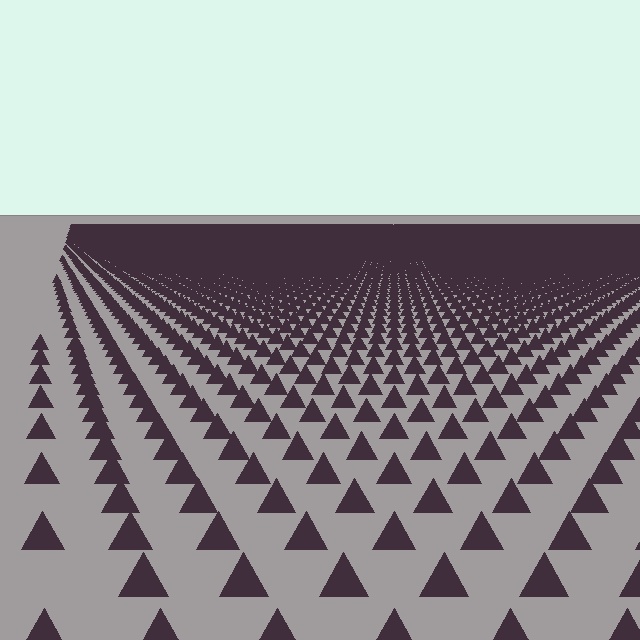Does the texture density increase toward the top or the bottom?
Density increases toward the top.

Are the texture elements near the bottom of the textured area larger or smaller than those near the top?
Larger. Near the bottom, elements are closer to the viewer and appear at a bigger on-screen size.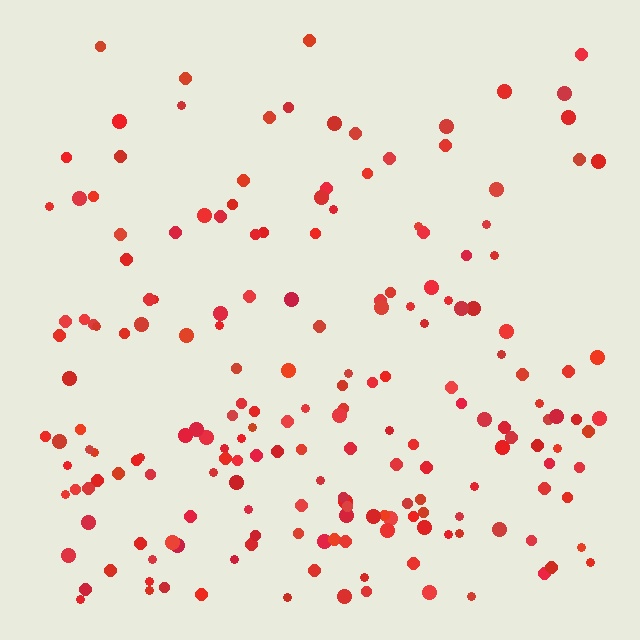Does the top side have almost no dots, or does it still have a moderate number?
Still a moderate number, just noticeably fewer than the bottom.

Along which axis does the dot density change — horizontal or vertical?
Vertical.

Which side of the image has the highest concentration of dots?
The bottom.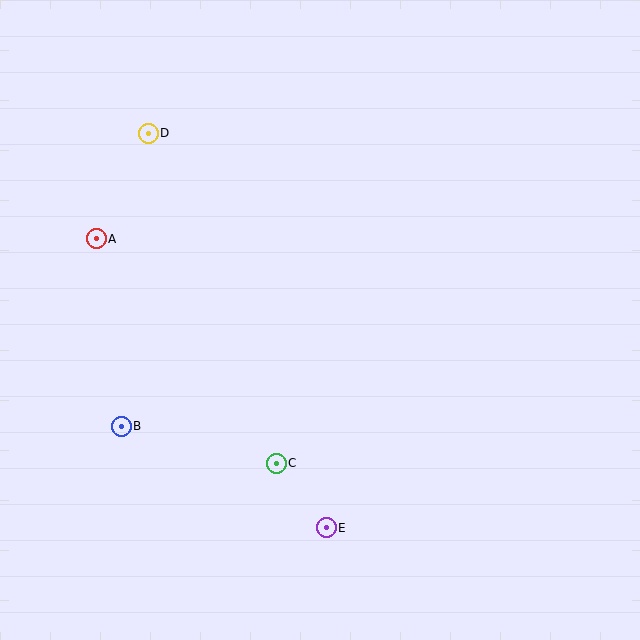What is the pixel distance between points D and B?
The distance between D and B is 294 pixels.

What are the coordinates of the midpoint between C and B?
The midpoint between C and B is at (199, 445).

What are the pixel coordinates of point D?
Point D is at (148, 133).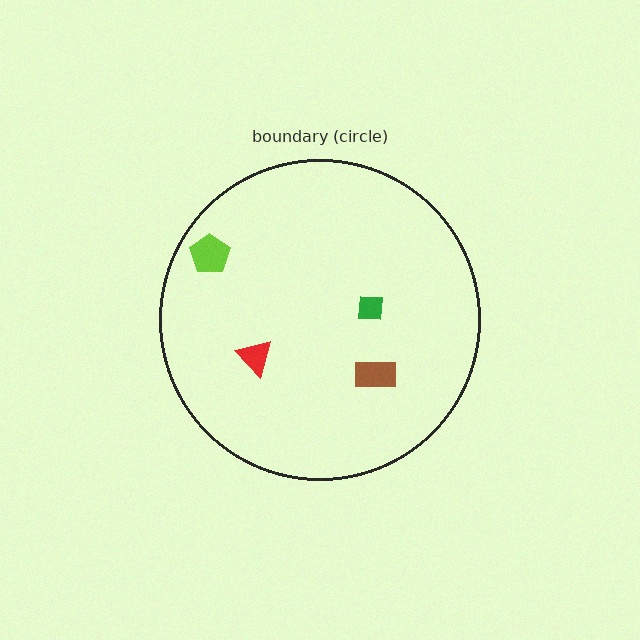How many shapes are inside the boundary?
4 inside, 0 outside.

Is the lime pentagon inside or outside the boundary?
Inside.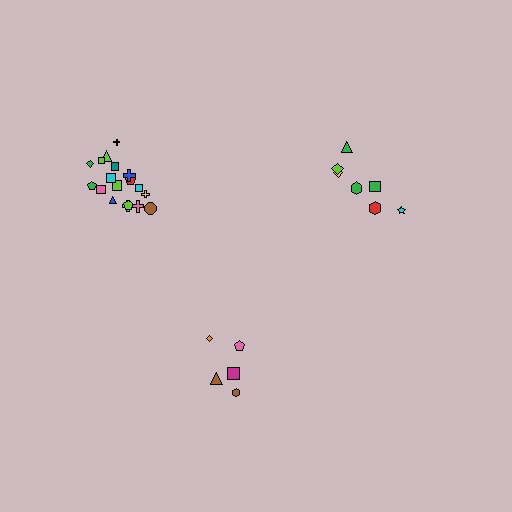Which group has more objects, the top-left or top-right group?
The top-left group.